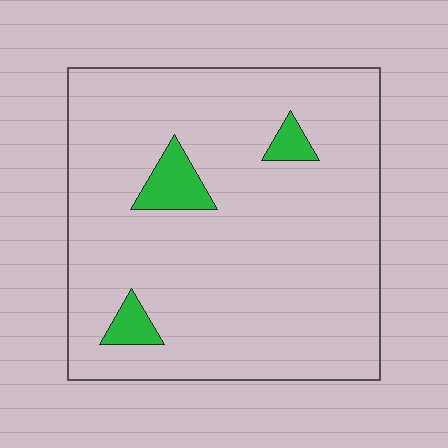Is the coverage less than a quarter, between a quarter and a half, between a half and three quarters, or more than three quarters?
Less than a quarter.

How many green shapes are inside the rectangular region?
3.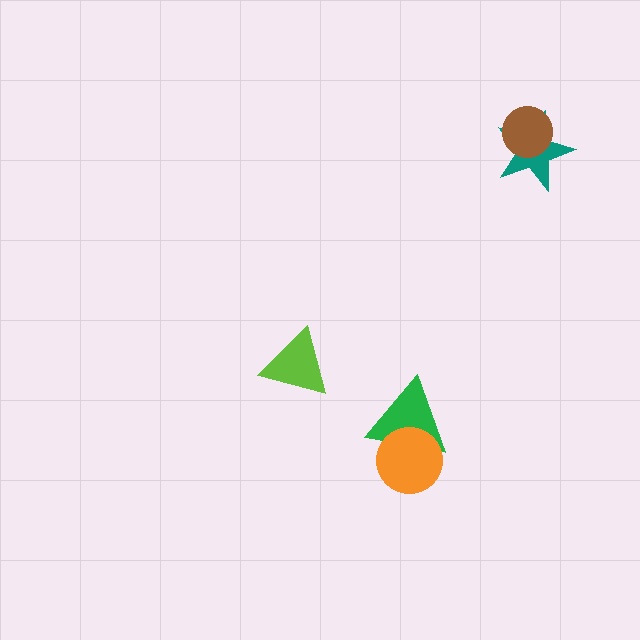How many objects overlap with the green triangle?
1 object overlaps with the green triangle.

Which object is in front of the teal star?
The brown circle is in front of the teal star.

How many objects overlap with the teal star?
1 object overlaps with the teal star.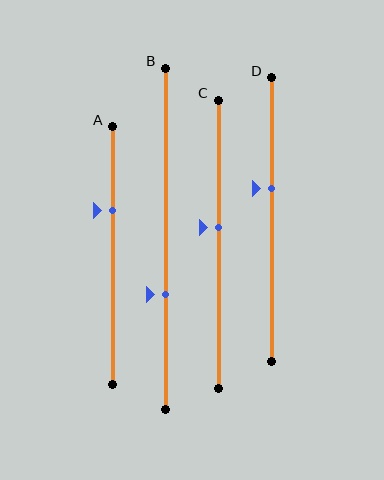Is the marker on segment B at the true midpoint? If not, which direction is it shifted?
No, the marker on segment B is shifted downward by about 16% of the segment length.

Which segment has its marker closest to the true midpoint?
Segment C has its marker closest to the true midpoint.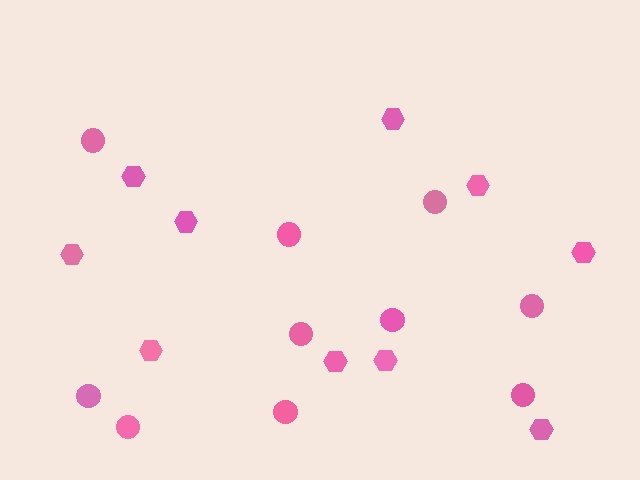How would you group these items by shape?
There are 2 groups: one group of hexagons (10) and one group of circles (10).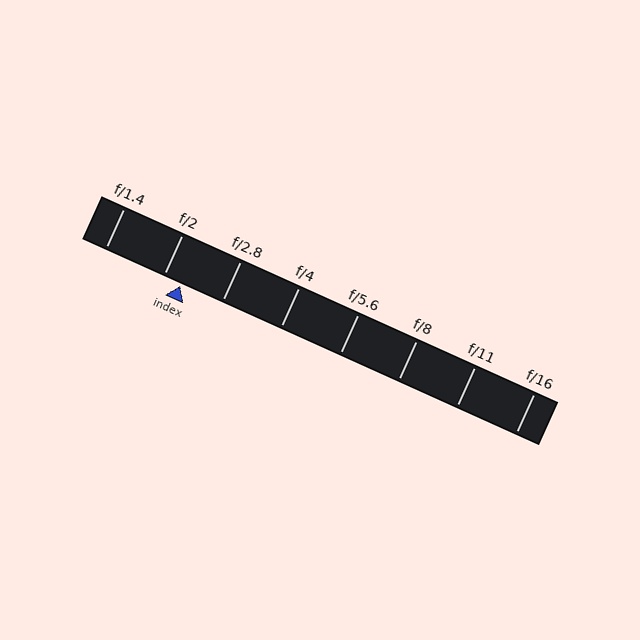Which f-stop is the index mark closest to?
The index mark is closest to f/2.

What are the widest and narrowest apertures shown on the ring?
The widest aperture shown is f/1.4 and the narrowest is f/16.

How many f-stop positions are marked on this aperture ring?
There are 8 f-stop positions marked.